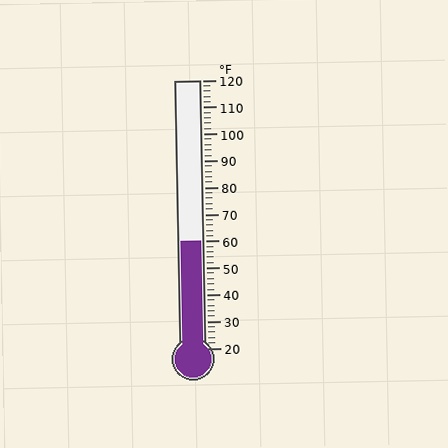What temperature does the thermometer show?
The thermometer shows approximately 60°F.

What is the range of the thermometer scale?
The thermometer scale ranges from 20°F to 120°F.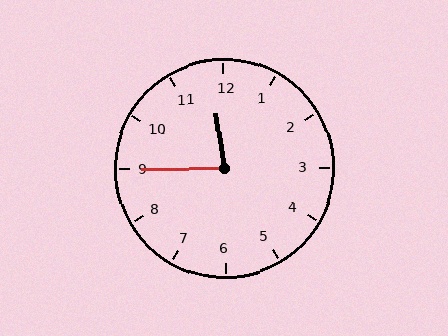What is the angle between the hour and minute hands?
Approximately 82 degrees.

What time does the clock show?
11:45.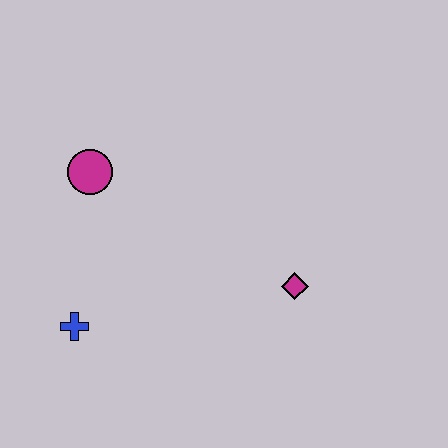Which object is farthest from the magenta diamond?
The magenta circle is farthest from the magenta diamond.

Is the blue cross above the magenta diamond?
No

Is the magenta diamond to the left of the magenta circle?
No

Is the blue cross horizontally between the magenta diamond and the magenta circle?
No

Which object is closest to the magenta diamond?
The blue cross is closest to the magenta diamond.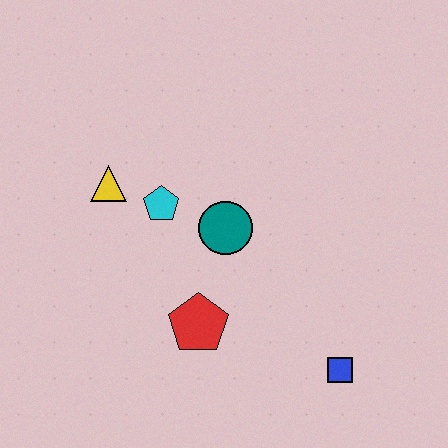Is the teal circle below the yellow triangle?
Yes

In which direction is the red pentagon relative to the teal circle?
The red pentagon is below the teal circle.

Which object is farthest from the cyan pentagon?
The blue square is farthest from the cyan pentagon.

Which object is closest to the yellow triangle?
The cyan pentagon is closest to the yellow triangle.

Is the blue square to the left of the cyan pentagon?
No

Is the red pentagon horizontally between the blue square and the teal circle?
No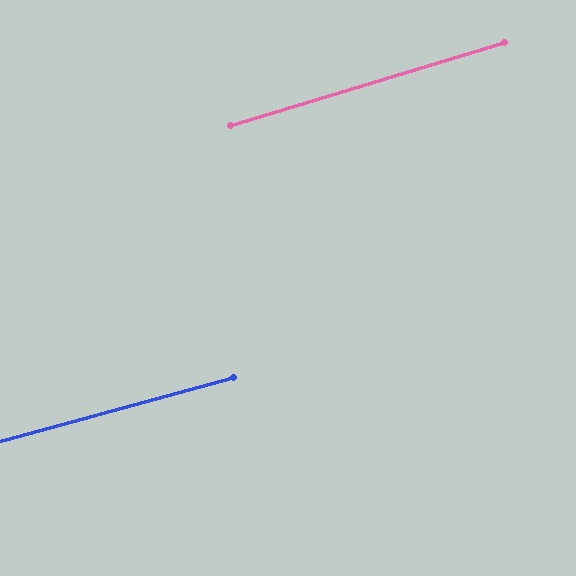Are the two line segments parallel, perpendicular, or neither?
Parallel — their directions differ by only 1.8°.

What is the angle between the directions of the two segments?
Approximately 2 degrees.